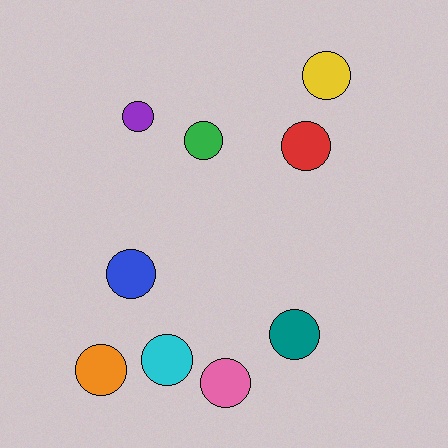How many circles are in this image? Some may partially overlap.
There are 9 circles.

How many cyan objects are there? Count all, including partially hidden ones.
There is 1 cyan object.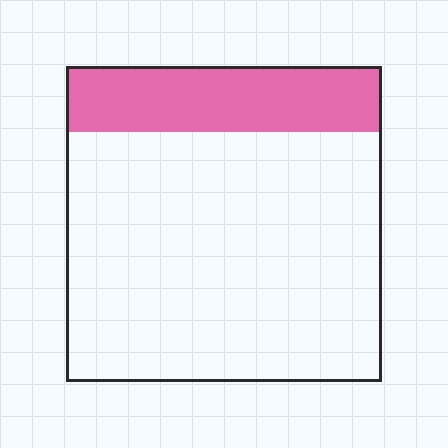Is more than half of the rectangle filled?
No.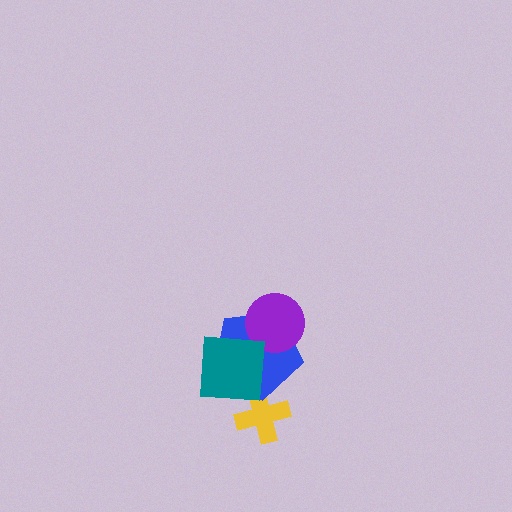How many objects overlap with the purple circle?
1 object overlaps with the purple circle.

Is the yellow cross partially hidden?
Yes, it is partially covered by another shape.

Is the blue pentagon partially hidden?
Yes, it is partially covered by another shape.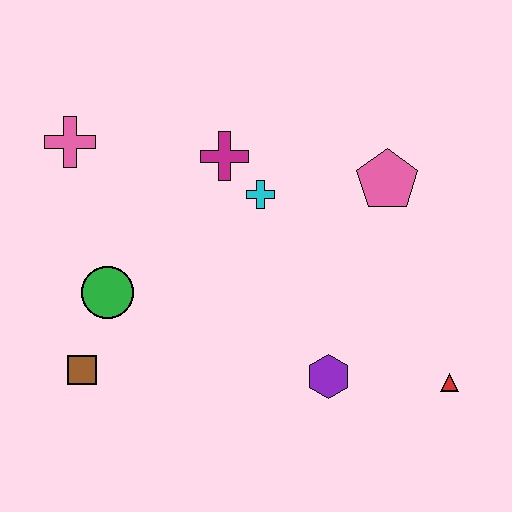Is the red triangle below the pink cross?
Yes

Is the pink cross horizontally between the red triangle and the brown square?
No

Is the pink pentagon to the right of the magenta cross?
Yes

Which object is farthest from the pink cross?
The red triangle is farthest from the pink cross.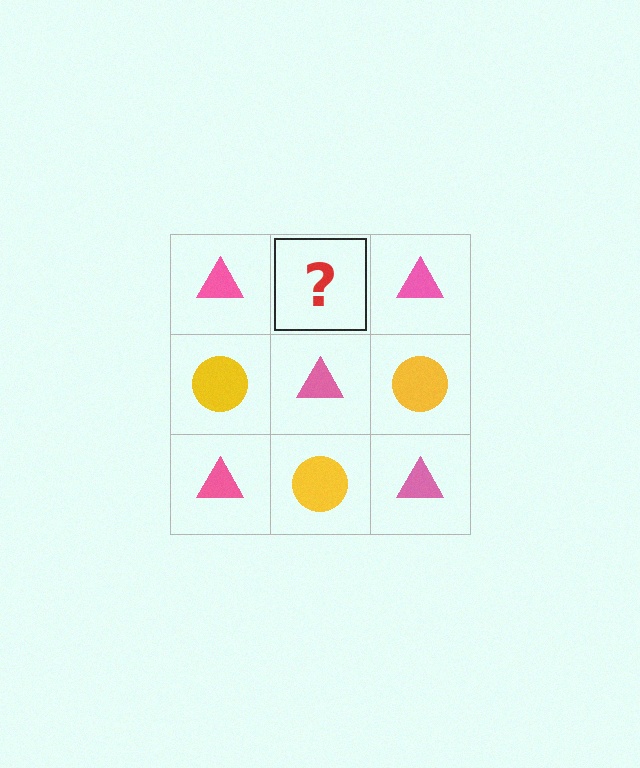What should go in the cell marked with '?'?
The missing cell should contain a yellow circle.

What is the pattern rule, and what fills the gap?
The rule is that it alternates pink triangle and yellow circle in a checkerboard pattern. The gap should be filled with a yellow circle.